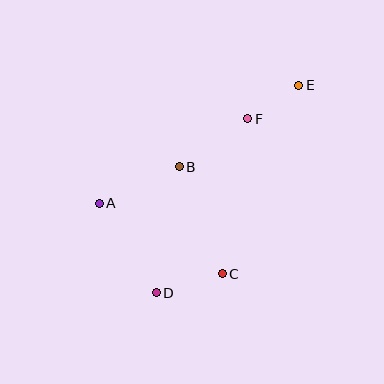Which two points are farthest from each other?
Points D and E are farthest from each other.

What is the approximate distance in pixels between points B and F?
The distance between B and F is approximately 84 pixels.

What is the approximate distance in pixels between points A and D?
The distance between A and D is approximately 106 pixels.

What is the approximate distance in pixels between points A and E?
The distance between A and E is approximately 232 pixels.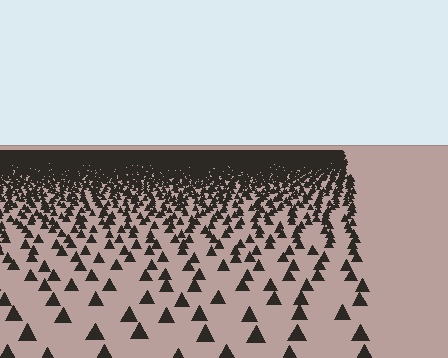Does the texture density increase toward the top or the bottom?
Density increases toward the top.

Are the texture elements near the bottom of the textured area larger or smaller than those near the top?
Larger. Near the bottom, elements are closer to the viewer and appear at a bigger on-screen size.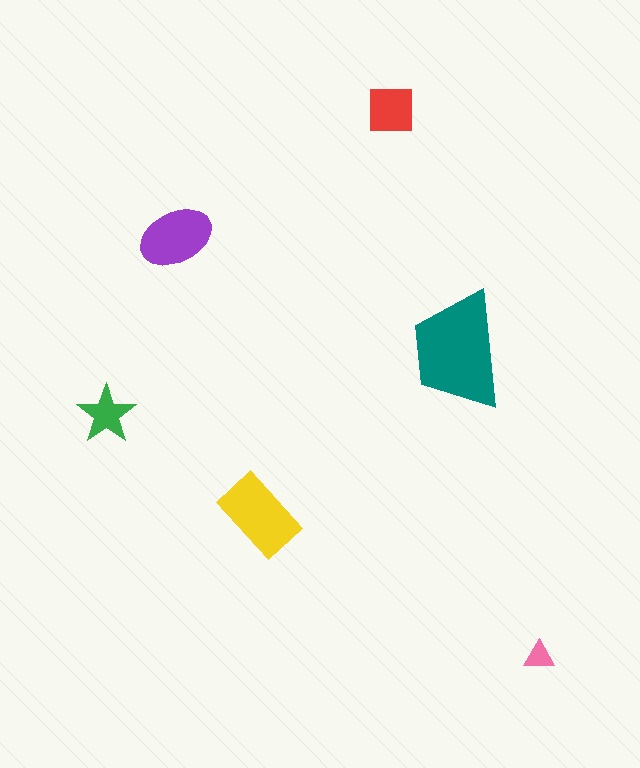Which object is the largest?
The teal trapezoid.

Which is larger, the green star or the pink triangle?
The green star.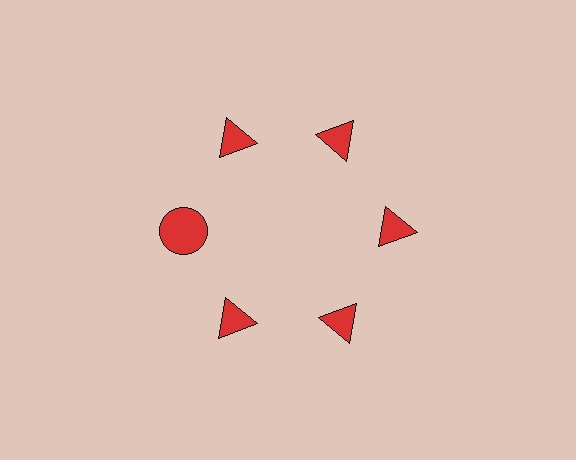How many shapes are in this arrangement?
There are 6 shapes arranged in a ring pattern.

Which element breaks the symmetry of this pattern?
The red circle at roughly the 9 o'clock position breaks the symmetry. All other shapes are red triangles.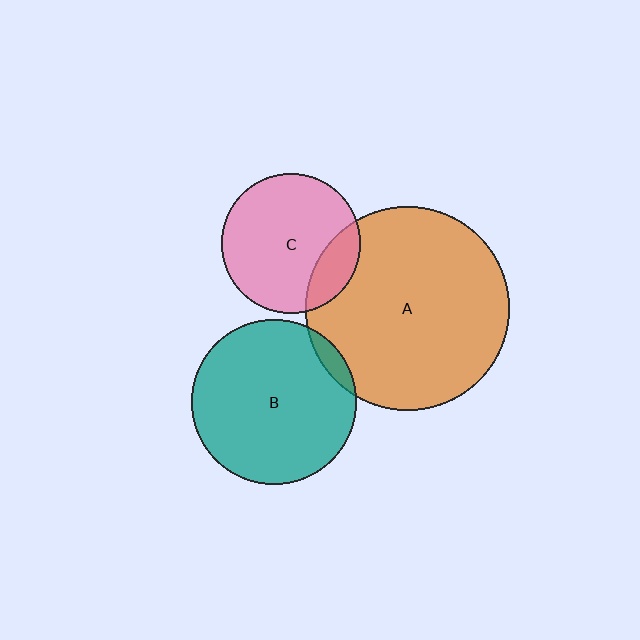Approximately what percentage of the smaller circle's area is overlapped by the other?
Approximately 20%.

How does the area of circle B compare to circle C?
Approximately 1.4 times.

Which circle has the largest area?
Circle A (orange).